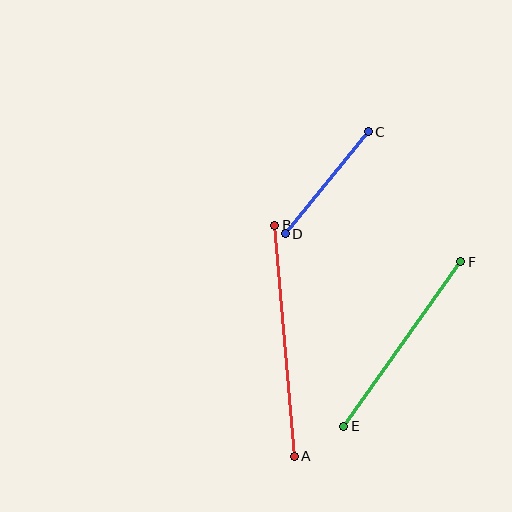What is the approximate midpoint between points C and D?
The midpoint is at approximately (327, 183) pixels.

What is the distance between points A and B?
The distance is approximately 232 pixels.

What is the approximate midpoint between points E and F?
The midpoint is at approximately (402, 344) pixels.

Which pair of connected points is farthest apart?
Points A and B are farthest apart.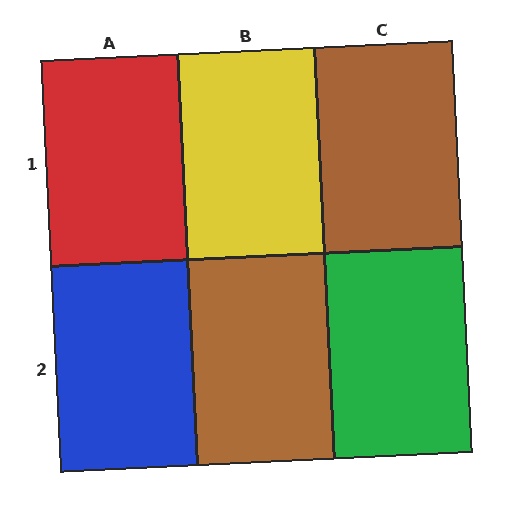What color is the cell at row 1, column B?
Yellow.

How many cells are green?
1 cell is green.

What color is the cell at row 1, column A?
Red.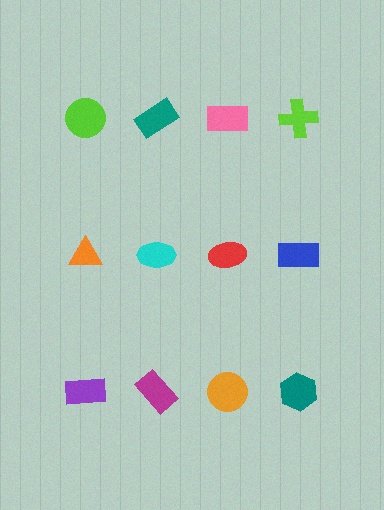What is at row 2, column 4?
A blue rectangle.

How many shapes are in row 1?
4 shapes.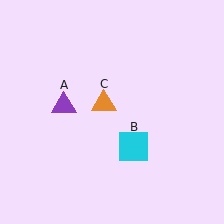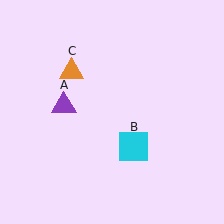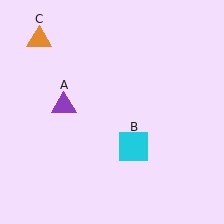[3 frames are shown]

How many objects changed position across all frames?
1 object changed position: orange triangle (object C).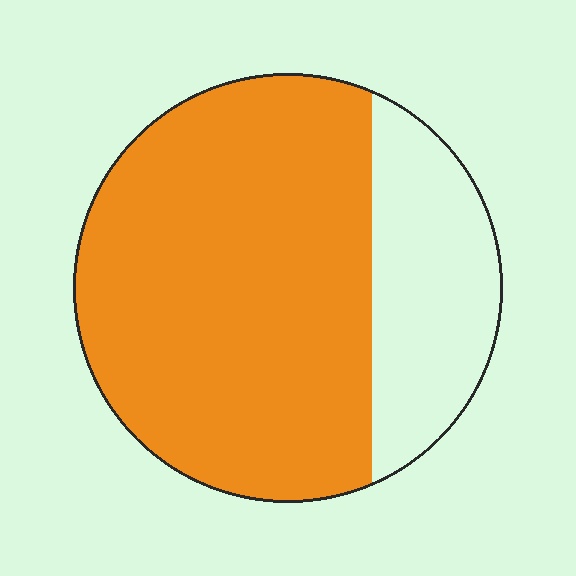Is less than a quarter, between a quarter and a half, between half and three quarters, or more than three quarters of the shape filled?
Between half and three quarters.